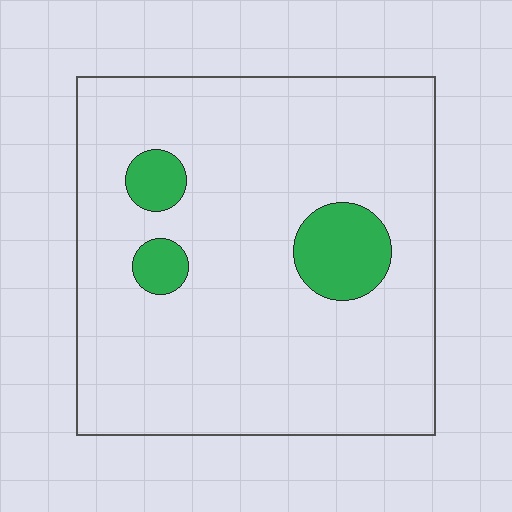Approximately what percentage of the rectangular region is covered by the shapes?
Approximately 10%.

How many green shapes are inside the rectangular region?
3.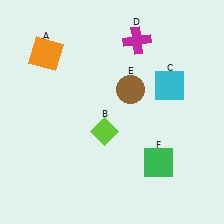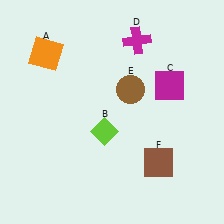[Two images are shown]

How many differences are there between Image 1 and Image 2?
There are 2 differences between the two images.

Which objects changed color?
C changed from cyan to magenta. F changed from green to brown.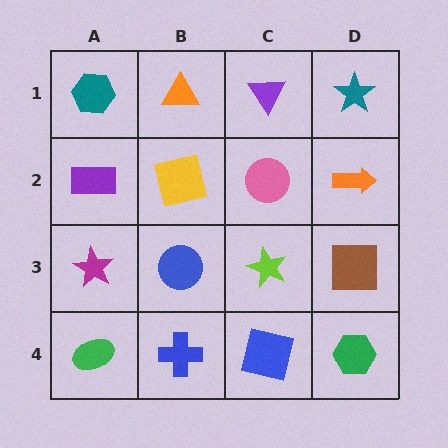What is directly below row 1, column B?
A yellow square.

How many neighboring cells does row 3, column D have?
3.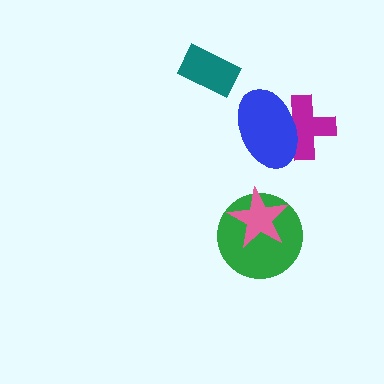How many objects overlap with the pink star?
1 object overlaps with the pink star.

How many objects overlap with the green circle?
1 object overlaps with the green circle.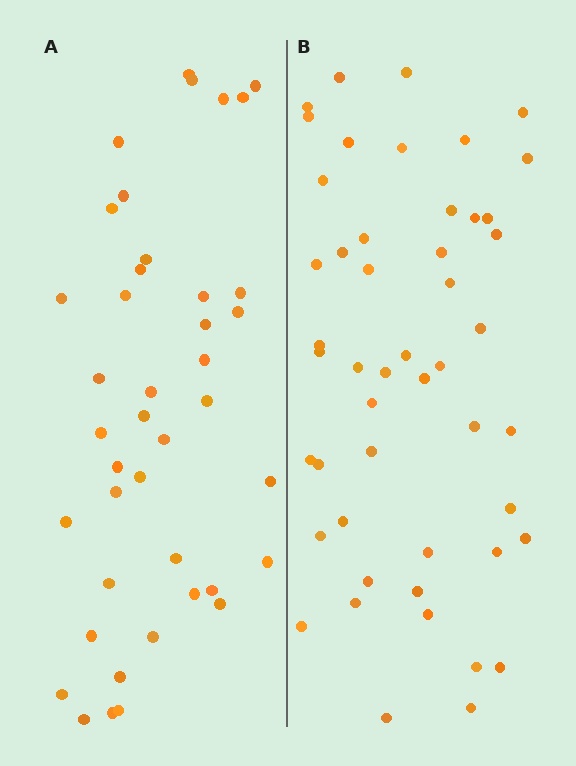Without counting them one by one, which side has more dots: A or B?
Region B (the right region) has more dots.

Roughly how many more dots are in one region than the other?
Region B has roughly 8 or so more dots than region A.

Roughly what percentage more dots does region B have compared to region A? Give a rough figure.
About 20% more.